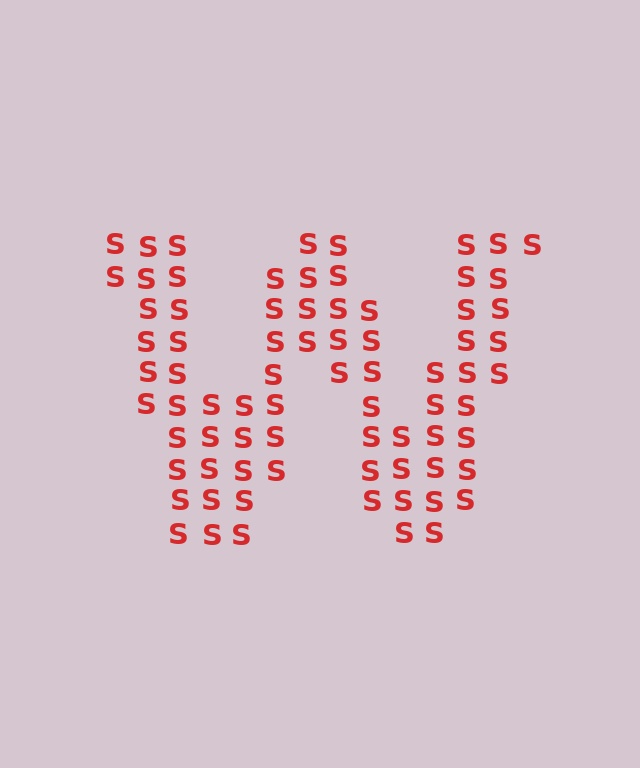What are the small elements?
The small elements are letter S's.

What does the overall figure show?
The overall figure shows the letter W.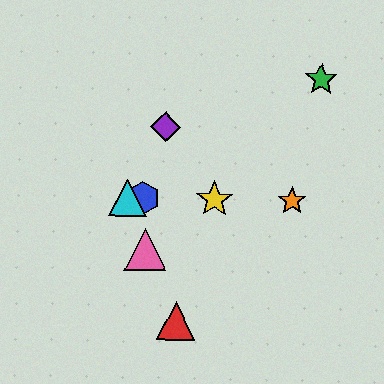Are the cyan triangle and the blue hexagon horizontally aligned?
Yes, both are at y≈198.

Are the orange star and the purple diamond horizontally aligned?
No, the orange star is at y≈201 and the purple diamond is at y≈127.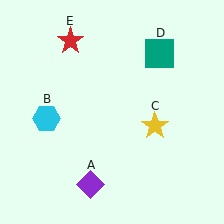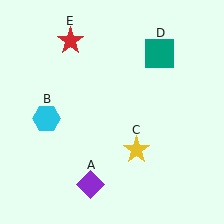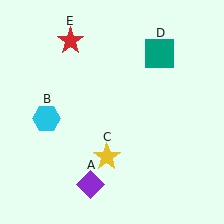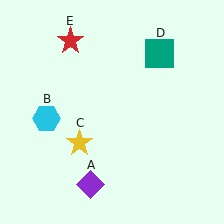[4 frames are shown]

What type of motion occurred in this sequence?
The yellow star (object C) rotated clockwise around the center of the scene.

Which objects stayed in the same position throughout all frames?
Purple diamond (object A) and cyan hexagon (object B) and teal square (object D) and red star (object E) remained stationary.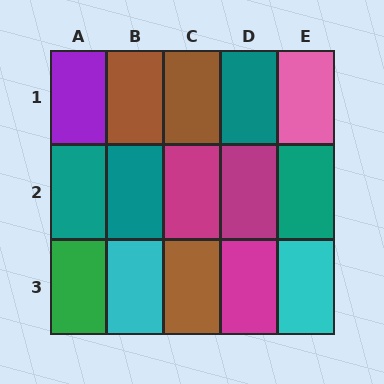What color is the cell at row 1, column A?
Purple.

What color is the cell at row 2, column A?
Teal.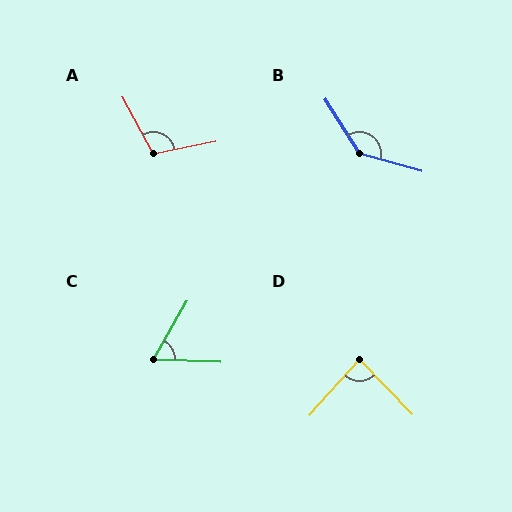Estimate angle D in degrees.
Approximately 85 degrees.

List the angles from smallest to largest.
C (62°), D (85°), A (107°), B (138°).